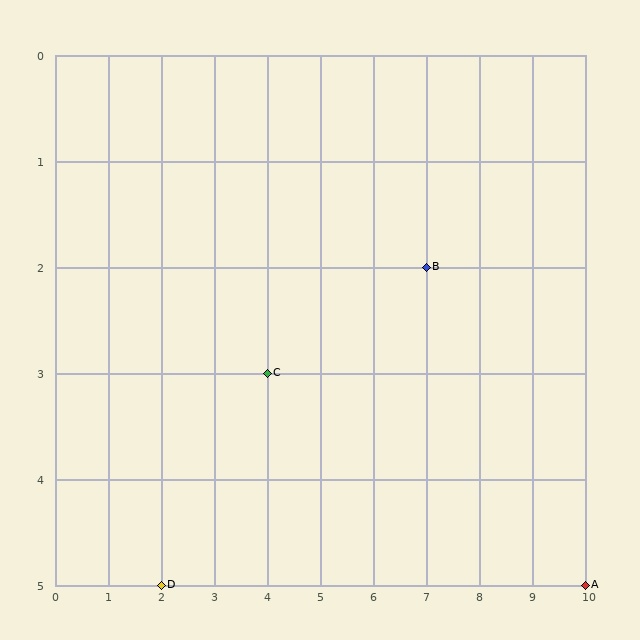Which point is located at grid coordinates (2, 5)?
Point D is at (2, 5).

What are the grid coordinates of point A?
Point A is at grid coordinates (10, 5).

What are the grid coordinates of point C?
Point C is at grid coordinates (4, 3).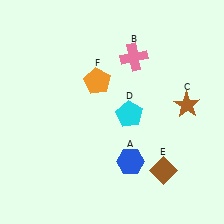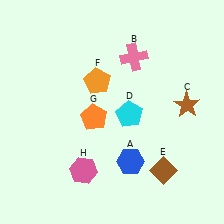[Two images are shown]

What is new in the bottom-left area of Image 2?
An orange pentagon (G) was added in the bottom-left area of Image 2.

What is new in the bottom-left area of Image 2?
A pink hexagon (H) was added in the bottom-left area of Image 2.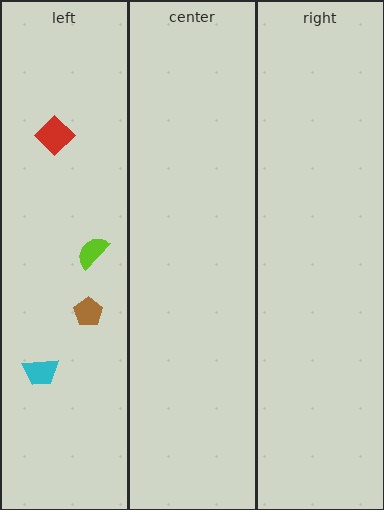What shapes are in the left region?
The lime semicircle, the red diamond, the cyan trapezoid, the brown pentagon.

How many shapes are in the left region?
4.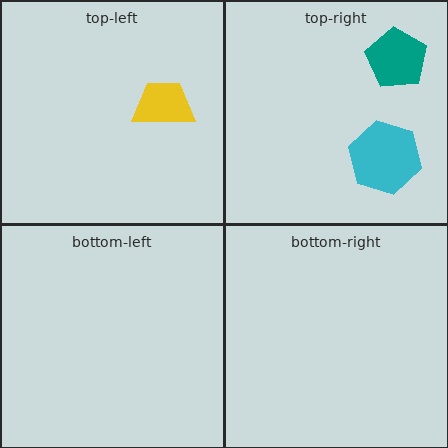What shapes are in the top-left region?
The yellow trapezoid.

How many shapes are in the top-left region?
1.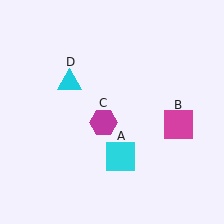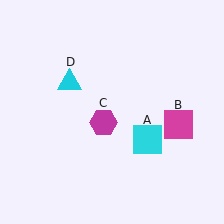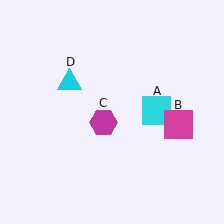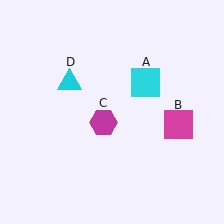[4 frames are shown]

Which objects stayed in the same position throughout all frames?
Magenta square (object B) and magenta hexagon (object C) and cyan triangle (object D) remained stationary.